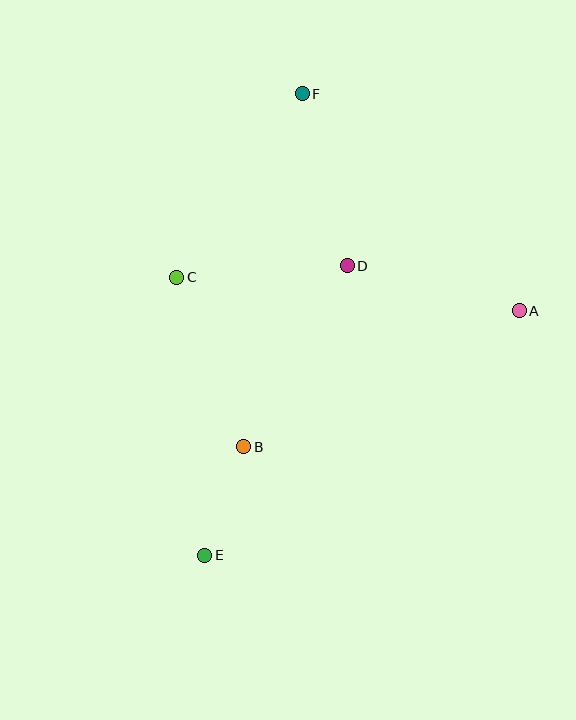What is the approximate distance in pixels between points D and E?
The distance between D and E is approximately 323 pixels.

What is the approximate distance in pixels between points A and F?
The distance between A and F is approximately 307 pixels.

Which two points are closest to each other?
Points B and E are closest to each other.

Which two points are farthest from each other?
Points E and F are farthest from each other.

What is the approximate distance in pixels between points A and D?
The distance between A and D is approximately 178 pixels.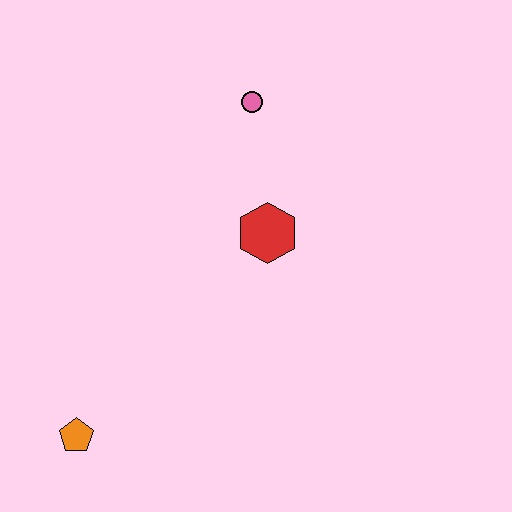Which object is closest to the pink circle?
The red hexagon is closest to the pink circle.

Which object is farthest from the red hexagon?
The orange pentagon is farthest from the red hexagon.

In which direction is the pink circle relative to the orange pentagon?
The pink circle is above the orange pentagon.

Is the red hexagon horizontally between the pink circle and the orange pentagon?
No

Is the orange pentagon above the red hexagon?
No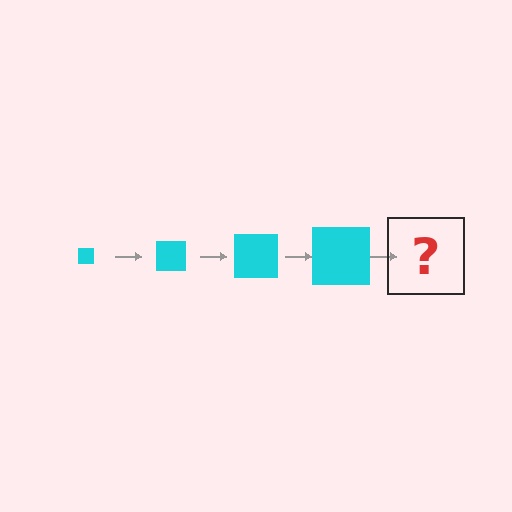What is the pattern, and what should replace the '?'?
The pattern is that the square gets progressively larger each step. The '?' should be a cyan square, larger than the previous one.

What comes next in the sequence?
The next element should be a cyan square, larger than the previous one.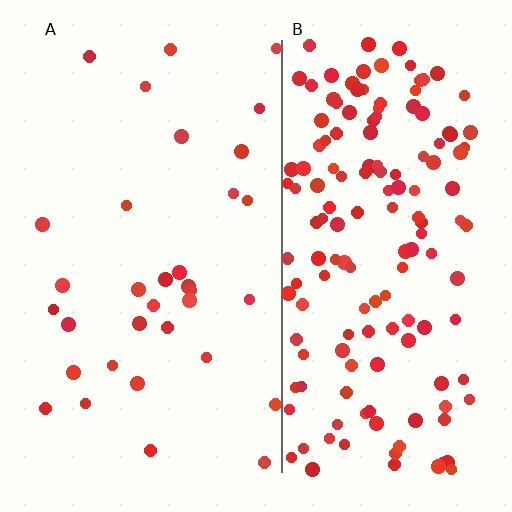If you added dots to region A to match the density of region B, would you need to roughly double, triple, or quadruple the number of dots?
Approximately quadruple.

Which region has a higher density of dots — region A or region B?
B (the right).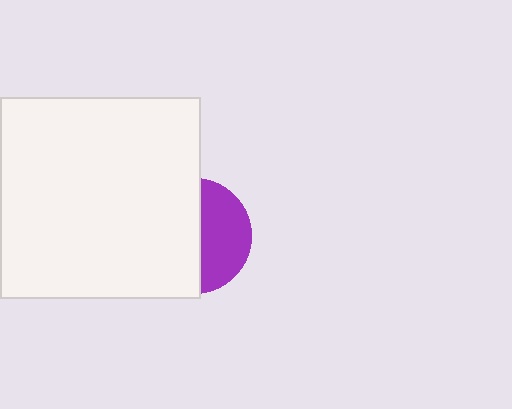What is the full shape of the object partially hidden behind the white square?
The partially hidden object is a purple circle.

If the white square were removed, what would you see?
You would see the complete purple circle.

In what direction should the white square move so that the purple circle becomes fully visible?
The white square should move left. That is the shortest direction to clear the overlap and leave the purple circle fully visible.